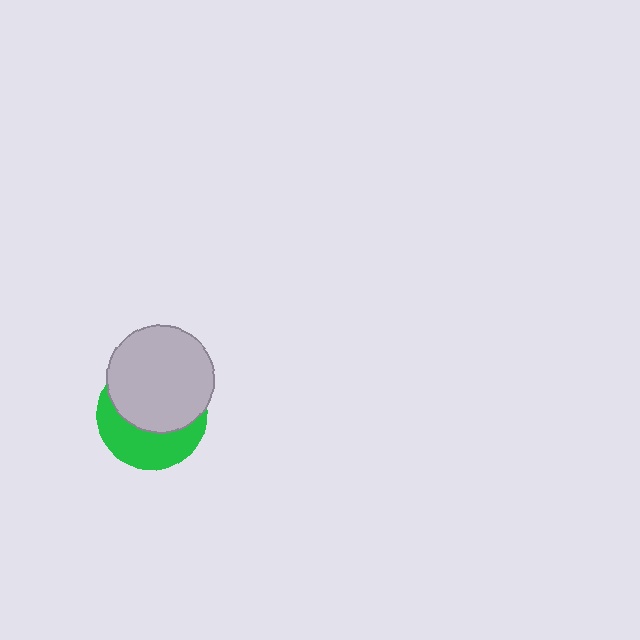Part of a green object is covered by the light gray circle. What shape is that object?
It is a circle.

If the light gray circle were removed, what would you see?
You would see the complete green circle.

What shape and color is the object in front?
The object in front is a light gray circle.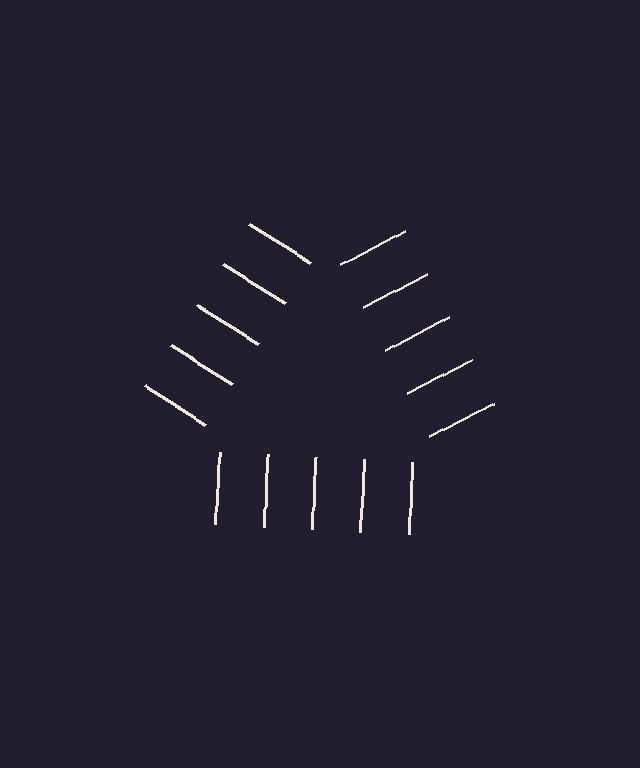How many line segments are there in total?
15 — 5 along each of the 3 edges.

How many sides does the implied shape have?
3 sides — the line-ends trace a triangle.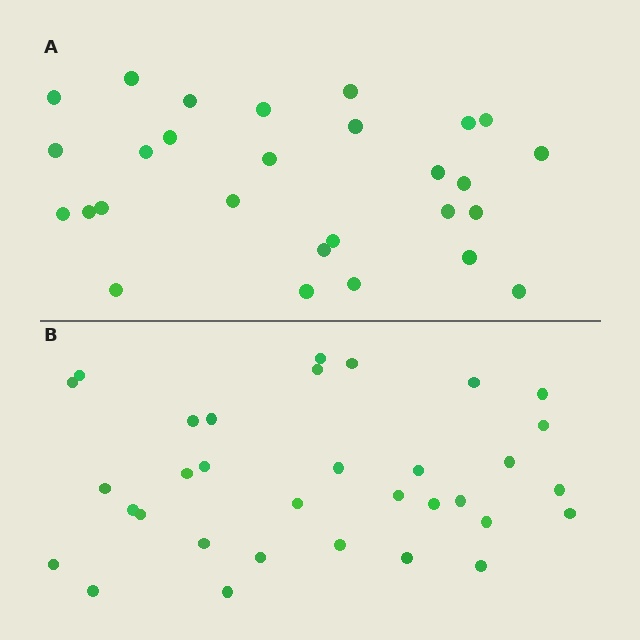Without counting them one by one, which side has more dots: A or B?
Region B (the bottom region) has more dots.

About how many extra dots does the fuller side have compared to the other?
Region B has about 5 more dots than region A.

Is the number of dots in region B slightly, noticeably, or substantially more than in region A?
Region B has only slightly more — the two regions are fairly close. The ratio is roughly 1.2 to 1.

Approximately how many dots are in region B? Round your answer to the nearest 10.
About 30 dots. (The exact count is 33, which rounds to 30.)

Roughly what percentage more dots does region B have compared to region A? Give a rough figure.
About 20% more.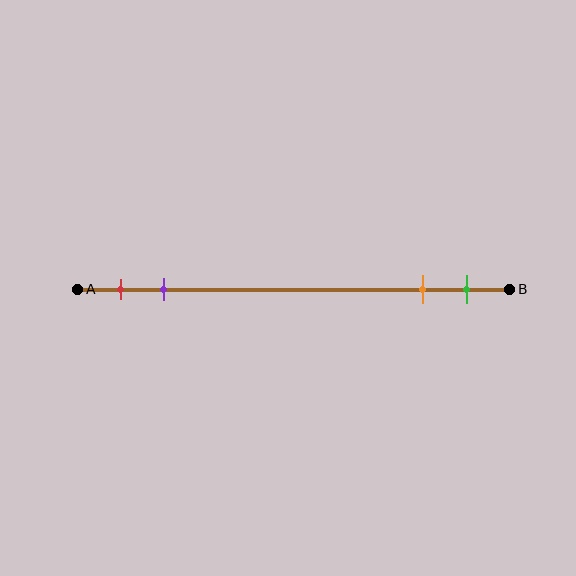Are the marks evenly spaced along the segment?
No, the marks are not evenly spaced.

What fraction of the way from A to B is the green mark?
The green mark is approximately 90% (0.9) of the way from A to B.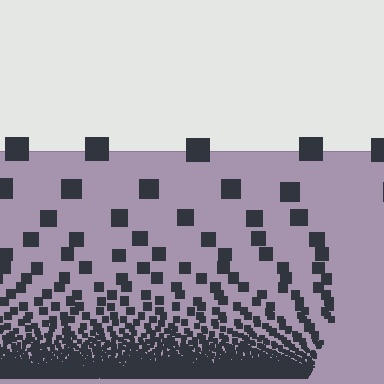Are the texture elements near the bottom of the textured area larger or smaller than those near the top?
Smaller. The gradient is inverted — elements near the bottom are smaller and denser.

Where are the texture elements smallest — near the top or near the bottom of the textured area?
Near the bottom.